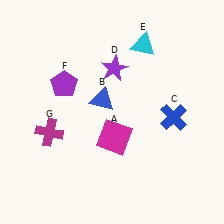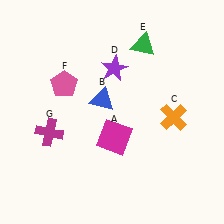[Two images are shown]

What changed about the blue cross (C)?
In Image 1, C is blue. In Image 2, it changed to orange.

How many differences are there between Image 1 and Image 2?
There are 3 differences between the two images.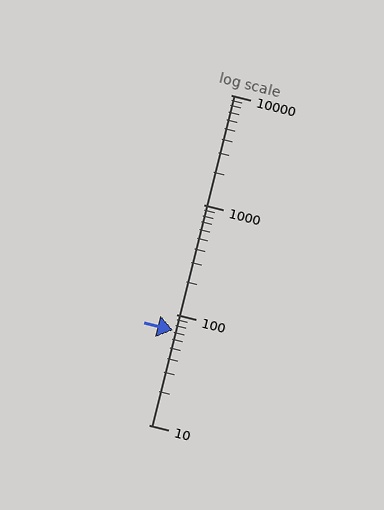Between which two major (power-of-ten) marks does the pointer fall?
The pointer is between 10 and 100.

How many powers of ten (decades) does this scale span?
The scale spans 3 decades, from 10 to 10000.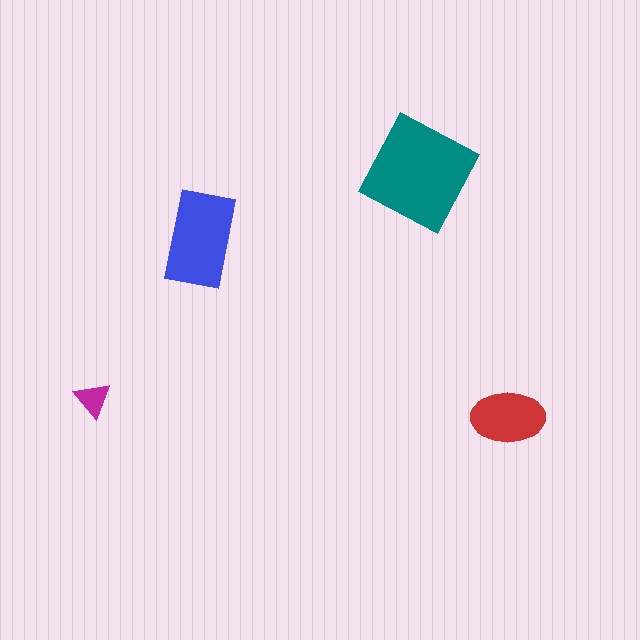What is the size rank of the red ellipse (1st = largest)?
3rd.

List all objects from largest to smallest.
The teal square, the blue rectangle, the red ellipse, the magenta triangle.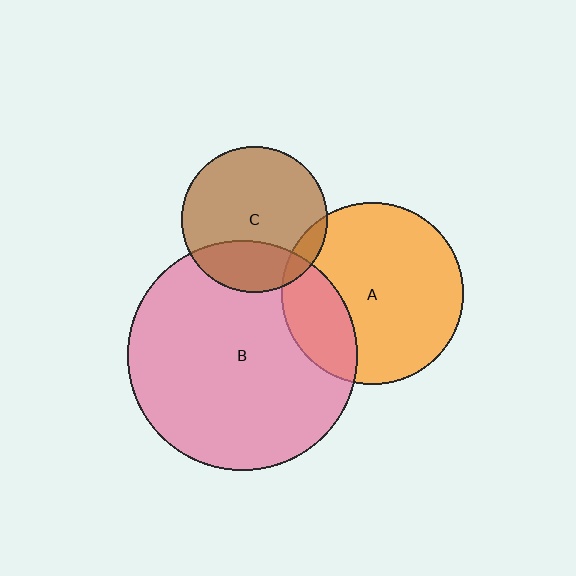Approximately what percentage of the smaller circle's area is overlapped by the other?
Approximately 25%.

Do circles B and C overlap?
Yes.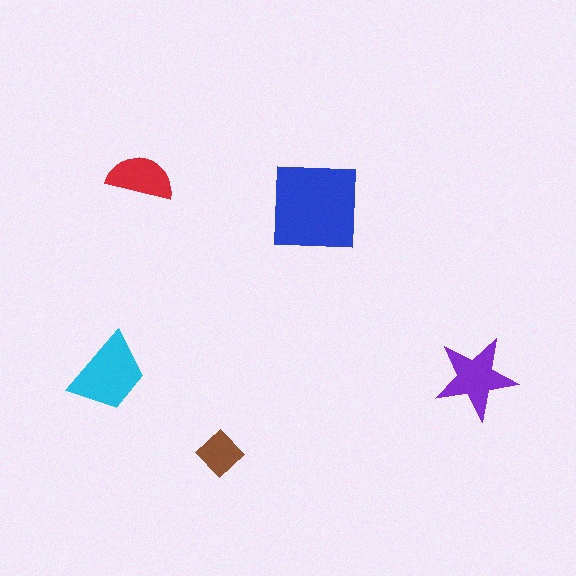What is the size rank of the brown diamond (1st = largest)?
5th.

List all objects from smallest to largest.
The brown diamond, the red semicircle, the purple star, the cyan trapezoid, the blue square.